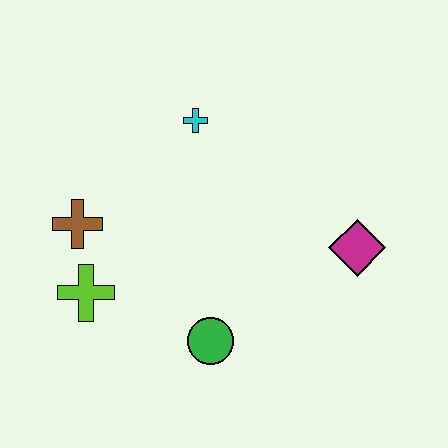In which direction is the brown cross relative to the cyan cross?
The brown cross is to the left of the cyan cross.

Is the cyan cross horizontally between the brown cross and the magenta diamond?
Yes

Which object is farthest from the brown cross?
The magenta diamond is farthest from the brown cross.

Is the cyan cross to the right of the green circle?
No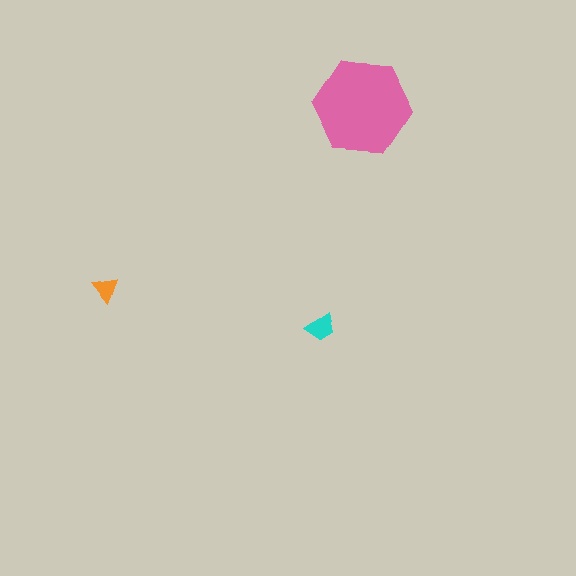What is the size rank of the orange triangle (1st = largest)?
3rd.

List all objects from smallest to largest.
The orange triangle, the cyan trapezoid, the pink hexagon.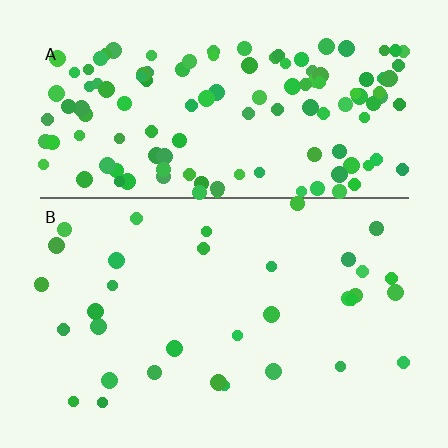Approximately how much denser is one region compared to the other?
Approximately 3.8× — region A over region B.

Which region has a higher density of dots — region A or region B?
A (the top).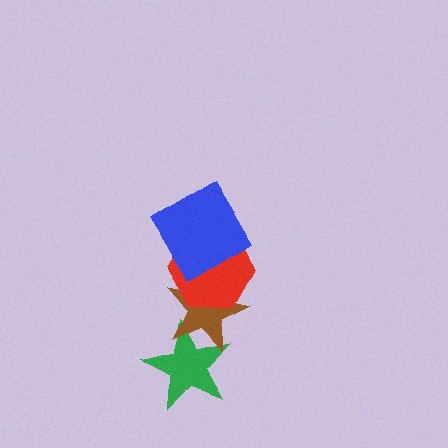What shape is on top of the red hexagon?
The blue diamond is on top of the red hexagon.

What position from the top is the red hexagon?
The red hexagon is 2nd from the top.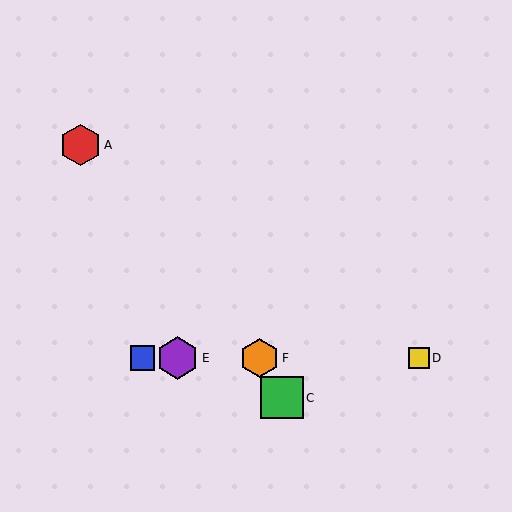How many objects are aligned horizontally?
4 objects (B, D, E, F) are aligned horizontally.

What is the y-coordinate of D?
Object D is at y≈358.